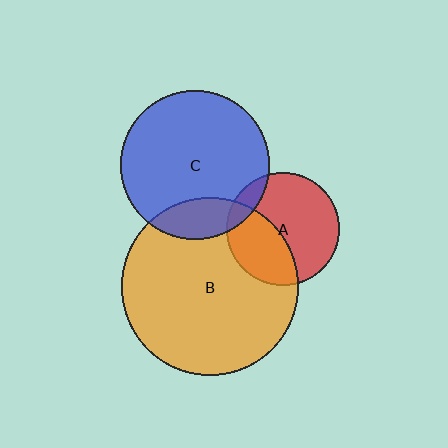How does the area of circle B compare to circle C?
Approximately 1.4 times.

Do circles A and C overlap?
Yes.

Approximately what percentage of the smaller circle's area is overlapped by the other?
Approximately 10%.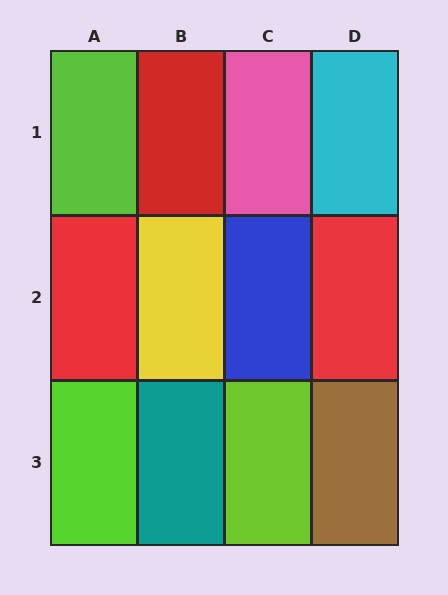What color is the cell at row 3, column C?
Lime.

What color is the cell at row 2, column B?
Yellow.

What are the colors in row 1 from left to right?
Lime, red, pink, cyan.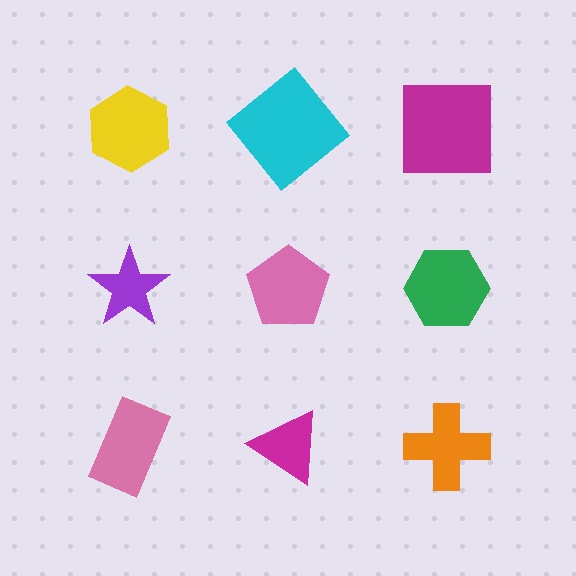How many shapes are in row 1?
3 shapes.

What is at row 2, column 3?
A green hexagon.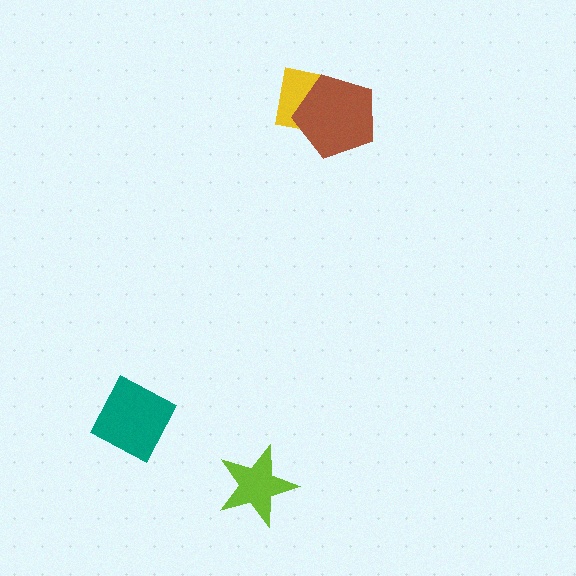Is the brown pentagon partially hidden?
No, no other shape covers it.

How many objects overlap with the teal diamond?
0 objects overlap with the teal diamond.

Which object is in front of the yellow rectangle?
The brown pentagon is in front of the yellow rectangle.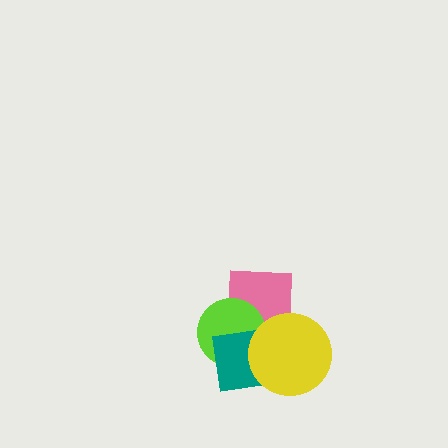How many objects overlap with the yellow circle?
3 objects overlap with the yellow circle.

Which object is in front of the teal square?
The yellow circle is in front of the teal square.